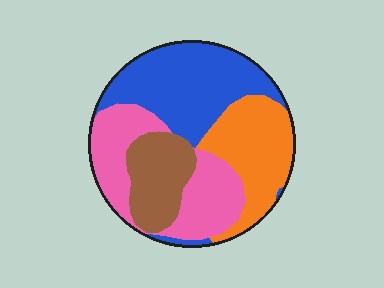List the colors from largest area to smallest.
From largest to smallest: blue, pink, orange, brown.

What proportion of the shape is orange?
Orange covers about 25% of the shape.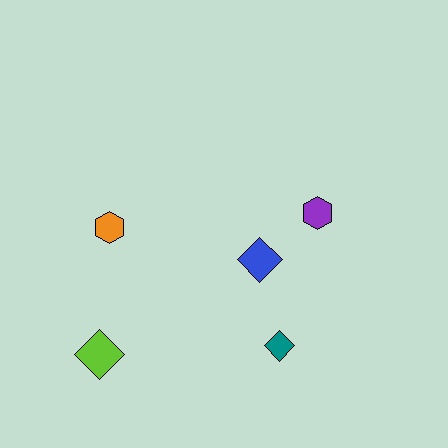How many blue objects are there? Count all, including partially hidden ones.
There is 1 blue object.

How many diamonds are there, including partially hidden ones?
There are 3 diamonds.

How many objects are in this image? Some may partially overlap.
There are 5 objects.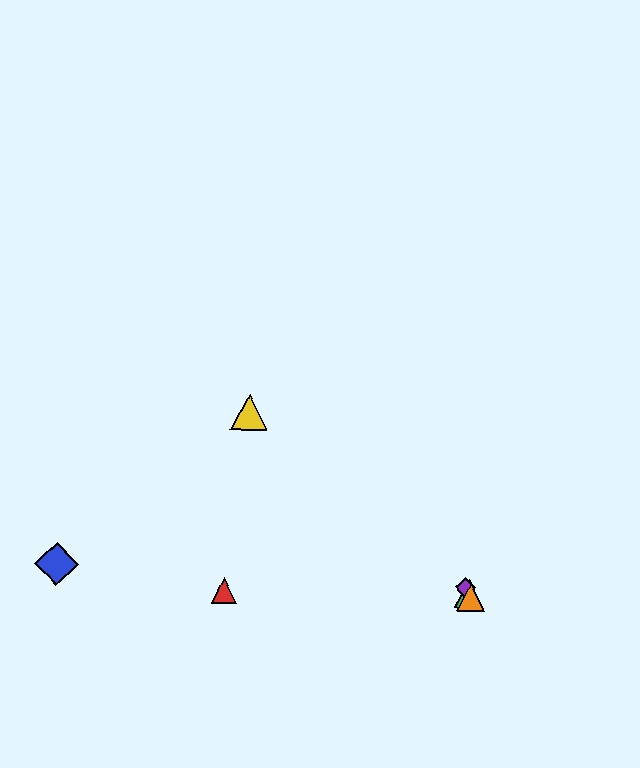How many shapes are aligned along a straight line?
3 shapes (the green triangle, the purple diamond, the orange triangle) are aligned along a straight line.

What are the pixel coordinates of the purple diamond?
The purple diamond is at (465, 587).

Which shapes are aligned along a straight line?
The green triangle, the purple diamond, the orange triangle are aligned along a straight line.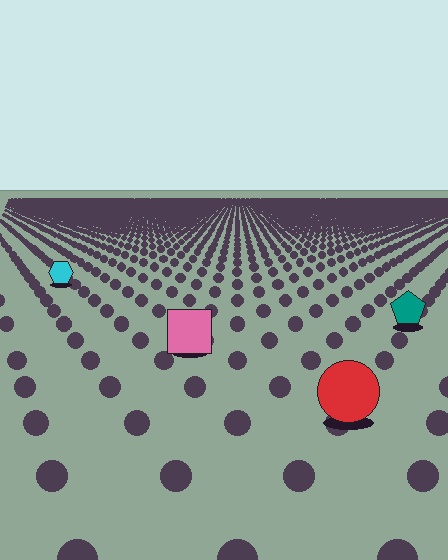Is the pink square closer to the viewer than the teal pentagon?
Yes. The pink square is closer — you can tell from the texture gradient: the ground texture is coarser near it.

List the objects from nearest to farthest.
From nearest to farthest: the red circle, the pink square, the teal pentagon, the cyan hexagon.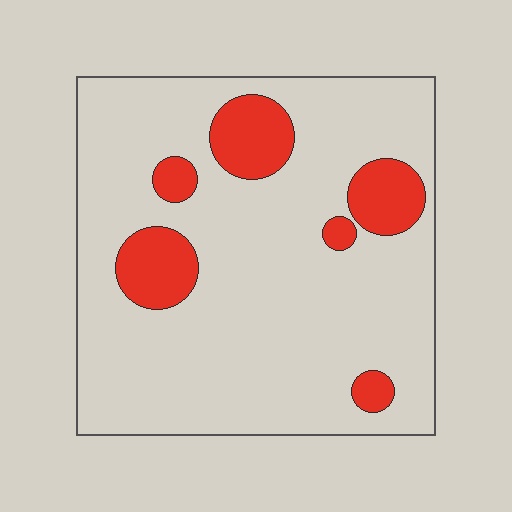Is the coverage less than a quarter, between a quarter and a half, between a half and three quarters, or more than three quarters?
Less than a quarter.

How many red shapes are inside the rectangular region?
6.